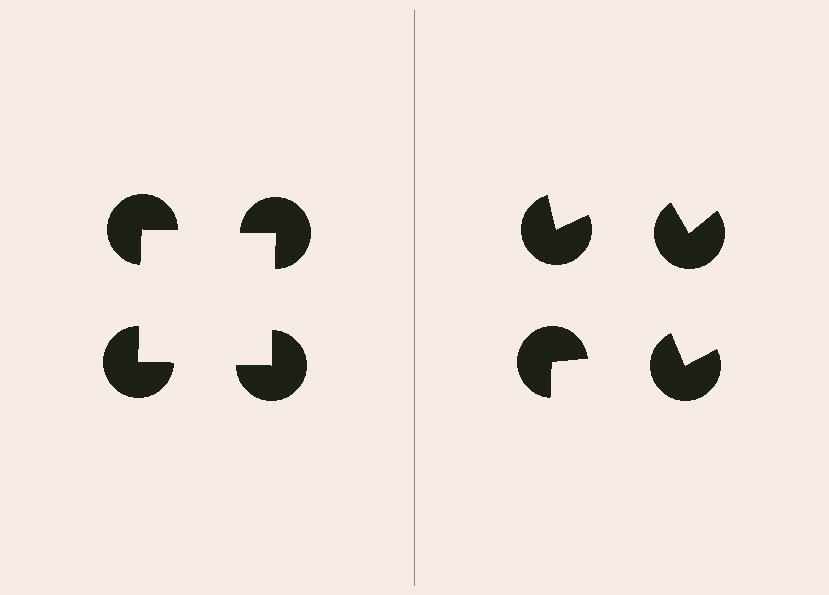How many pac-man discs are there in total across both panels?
8 — 4 on each side.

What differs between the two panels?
The pac-man discs are positioned identically on both sides; only the wedge orientations differ. On the left they align to a square; on the right they are misaligned.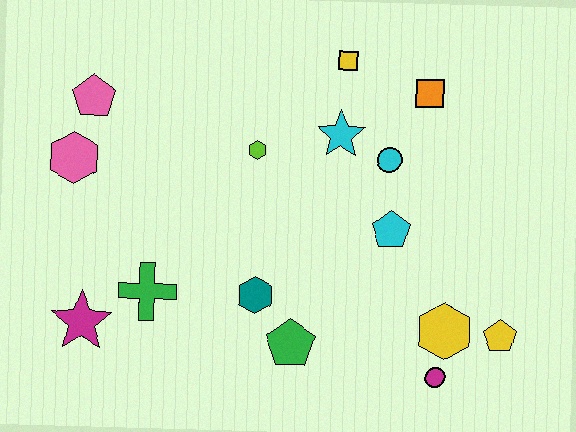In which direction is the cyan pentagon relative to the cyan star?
The cyan pentagon is below the cyan star.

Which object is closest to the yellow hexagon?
The magenta circle is closest to the yellow hexagon.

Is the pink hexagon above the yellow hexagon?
Yes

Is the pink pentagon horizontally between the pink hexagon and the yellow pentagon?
Yes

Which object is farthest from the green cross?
The yellow pentagon is farthest from the green cross.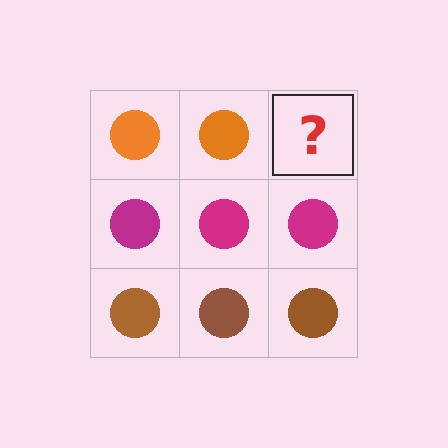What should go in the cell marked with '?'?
The missing cell should contain an orange circle.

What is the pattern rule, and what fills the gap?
The rule is that each row has a consistent color. The gap should be filled with an orange circle.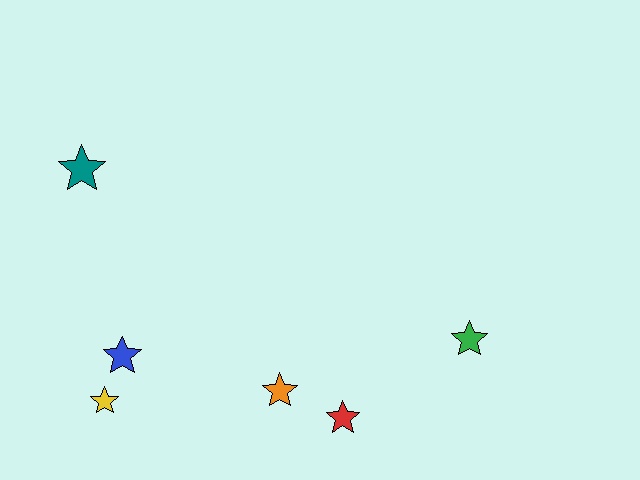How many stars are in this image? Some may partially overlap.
There are 6 stars.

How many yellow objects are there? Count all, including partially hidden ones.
There is 1 yellow object.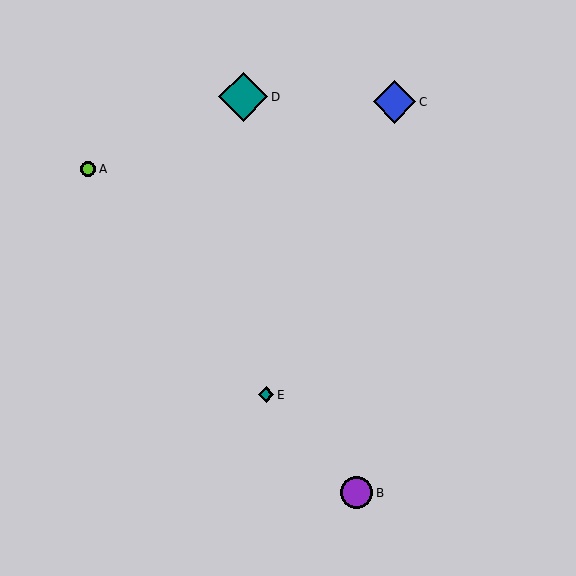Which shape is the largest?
The teal diamond (labeled D) is the largest.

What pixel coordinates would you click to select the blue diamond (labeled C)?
Click at (394, 102) to select the blue diamond C.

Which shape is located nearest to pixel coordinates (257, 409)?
The teal diamond (labeled E) at (266, 395) is nearest to that location.